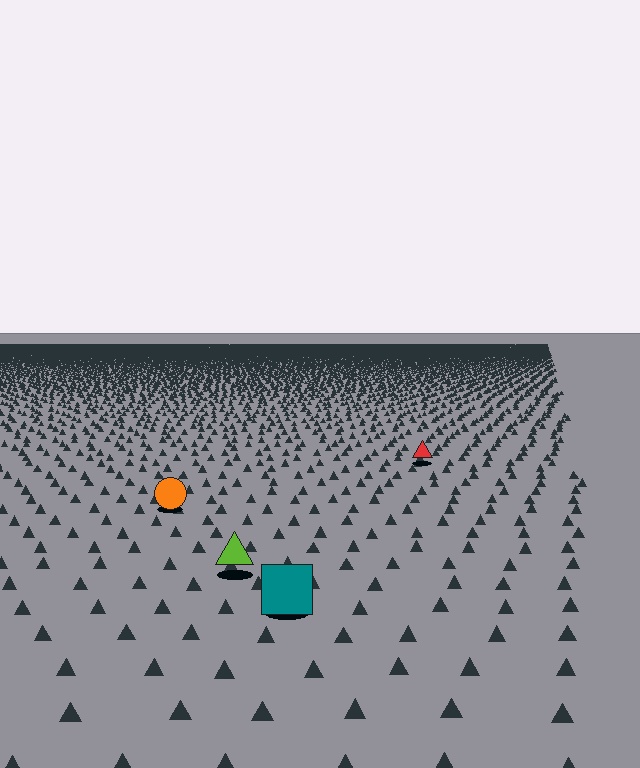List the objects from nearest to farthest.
From nearest to farthest: the teal square, the lime triangle, the orange circle, the red triangle.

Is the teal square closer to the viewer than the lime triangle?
Yes. The teal square is closer — you can tell from the texture gradient: the ground texture is coarser near it.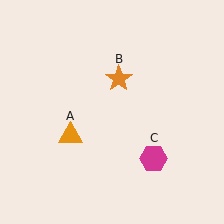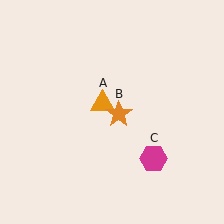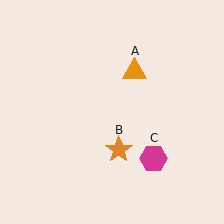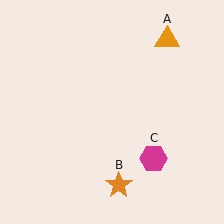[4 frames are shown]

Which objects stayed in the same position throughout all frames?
Magenta hexagon (object C) remained stationary.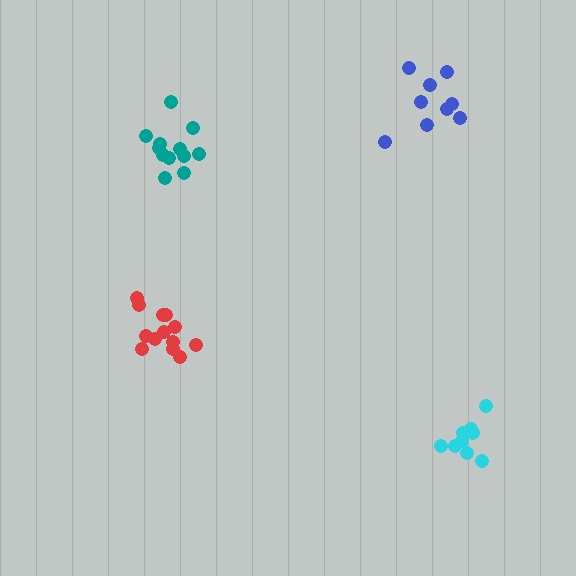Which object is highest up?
The blue cluster is topmost.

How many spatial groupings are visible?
There are 4 spatial groupings.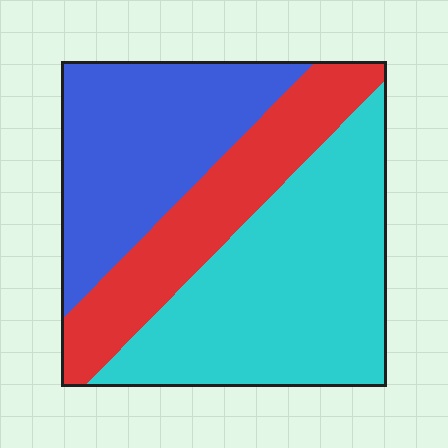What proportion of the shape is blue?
Blue takes up about one third (1/3) of the shape.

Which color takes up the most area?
Cyan, at roughly 45%.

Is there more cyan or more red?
Cyan.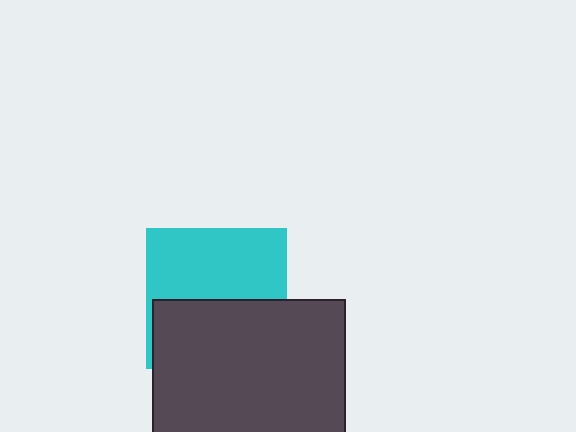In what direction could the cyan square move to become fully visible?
The cyan square could move up. That would shift it out from behind the dark gray square entirely.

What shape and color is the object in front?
The object in front is a dark gray square.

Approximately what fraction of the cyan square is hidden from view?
Roughly 47% of the cyan square is hidden behind the dark gray square.